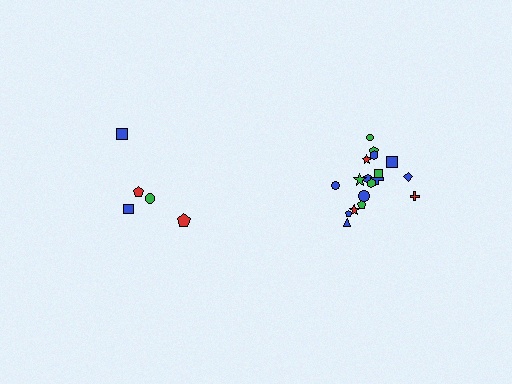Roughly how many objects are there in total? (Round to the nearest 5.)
Roughly 25 objects in total.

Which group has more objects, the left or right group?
The right group.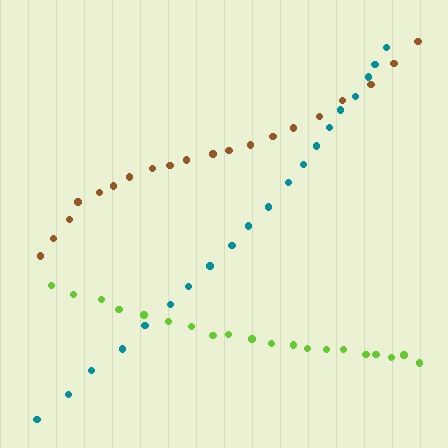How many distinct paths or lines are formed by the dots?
There are 3 distinct paths.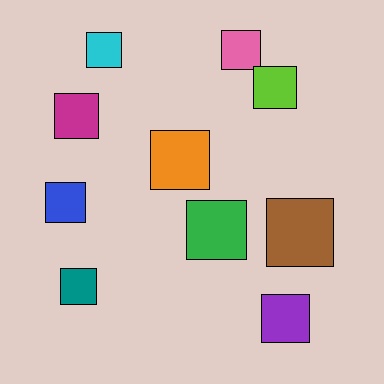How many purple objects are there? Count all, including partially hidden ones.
There is 1 purple object.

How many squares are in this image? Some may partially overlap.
There are 10 squares.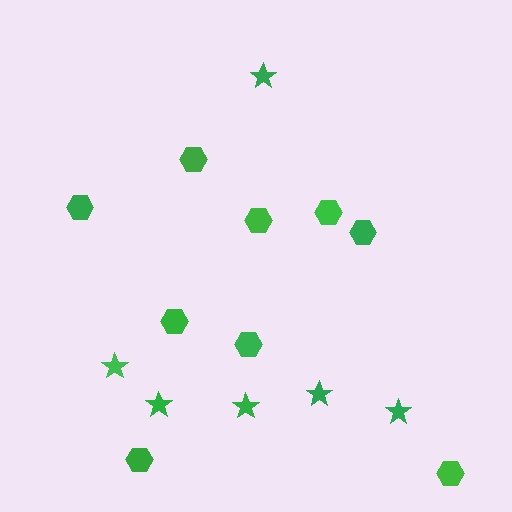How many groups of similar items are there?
There are 2 groups: one group of stars (6) and one group of hexagons (9).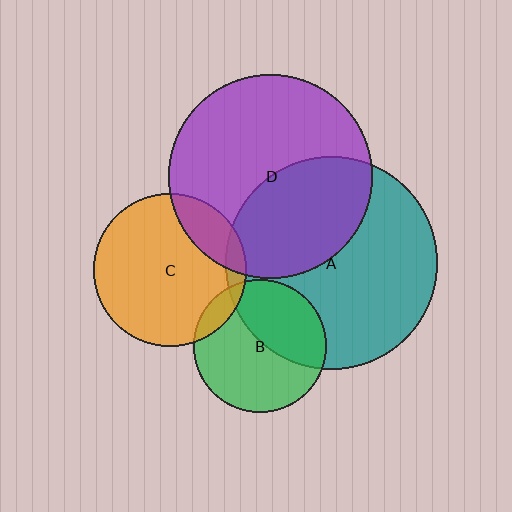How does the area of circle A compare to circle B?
Approximately 2.5 times.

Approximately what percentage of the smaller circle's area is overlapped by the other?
Approximately 40%.